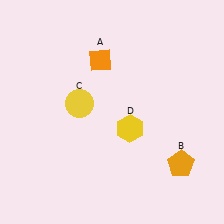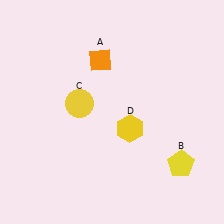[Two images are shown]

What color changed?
The pentagon (B) changed from orange in Image 1 to yellow in Image 2.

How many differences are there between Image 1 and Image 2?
There is 1 difference between the two images.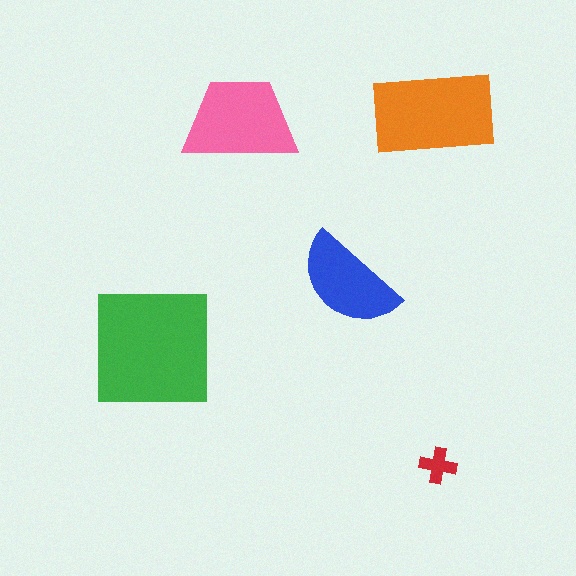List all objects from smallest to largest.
The red cross, the blue semicircle, the pink trapezoid, the orange rectangle, the green square.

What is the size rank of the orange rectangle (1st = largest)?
2nd.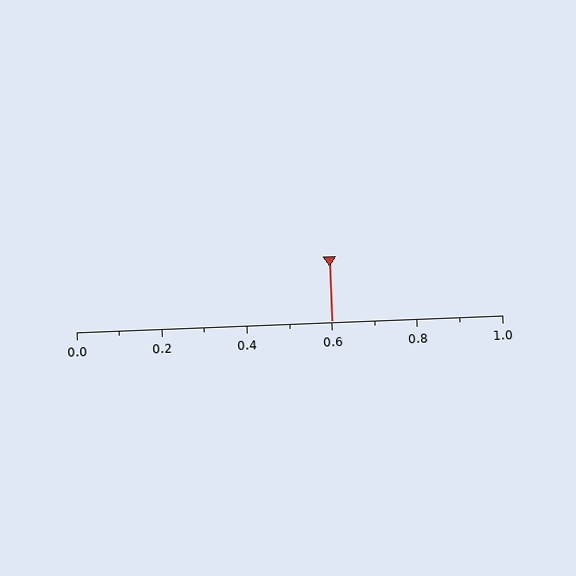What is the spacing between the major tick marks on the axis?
The major ticks are spaced 0.2 apart.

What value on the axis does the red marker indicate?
The marker indicates approximately 0.6.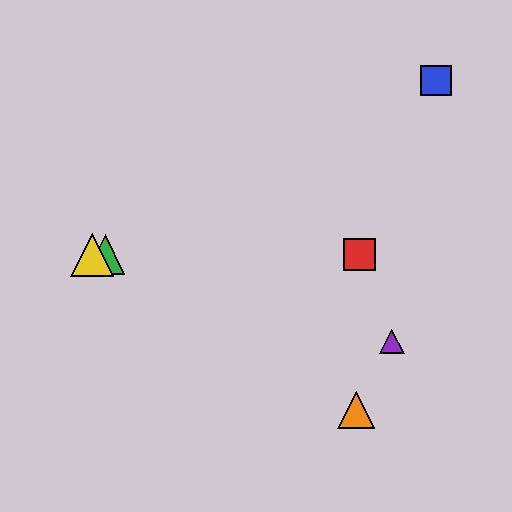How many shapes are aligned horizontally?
3 shapes (the red square, the green triangle, the yellow triangle) are aligned horizontally.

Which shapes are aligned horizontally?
The red square, the green triangle, the yellow triangle are aligned horizontally.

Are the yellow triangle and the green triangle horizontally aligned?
Yes, both are at y≈255.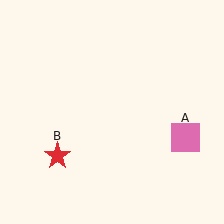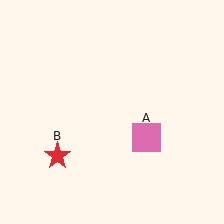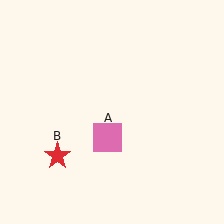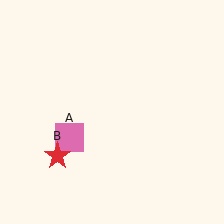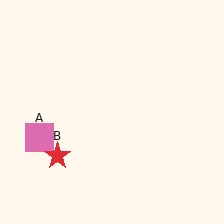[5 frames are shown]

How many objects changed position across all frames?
1 object changed position: pink square (object A).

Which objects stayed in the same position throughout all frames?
Red star (object B) remained stationary.